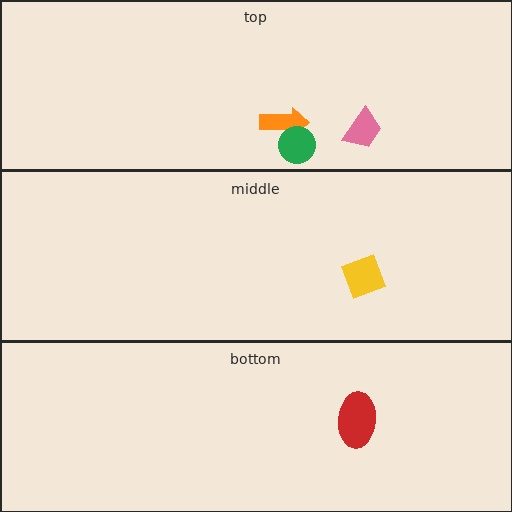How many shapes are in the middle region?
1.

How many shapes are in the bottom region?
1.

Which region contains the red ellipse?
The bottom region.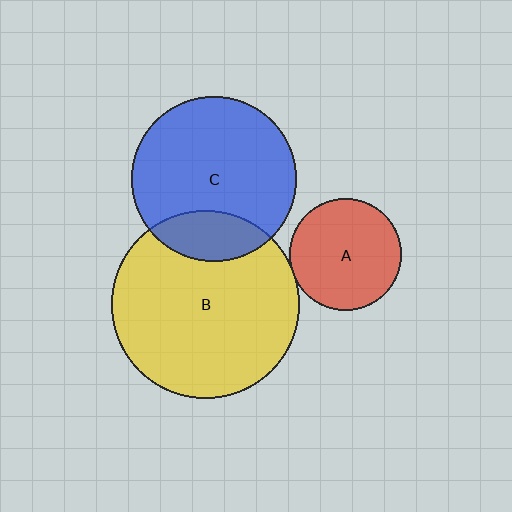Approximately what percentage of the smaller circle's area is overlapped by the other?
Approximately 5%.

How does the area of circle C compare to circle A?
Approximately 2.2 times.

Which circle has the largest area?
Circle B (yellow).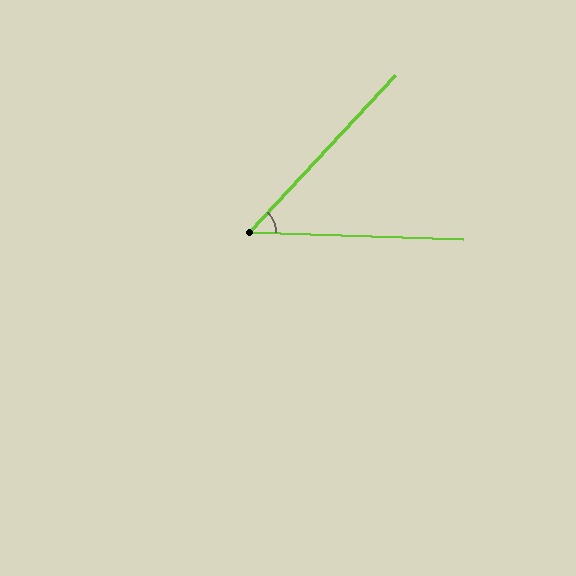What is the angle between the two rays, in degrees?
Approximately 49 degrees.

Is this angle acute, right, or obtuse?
It is acute.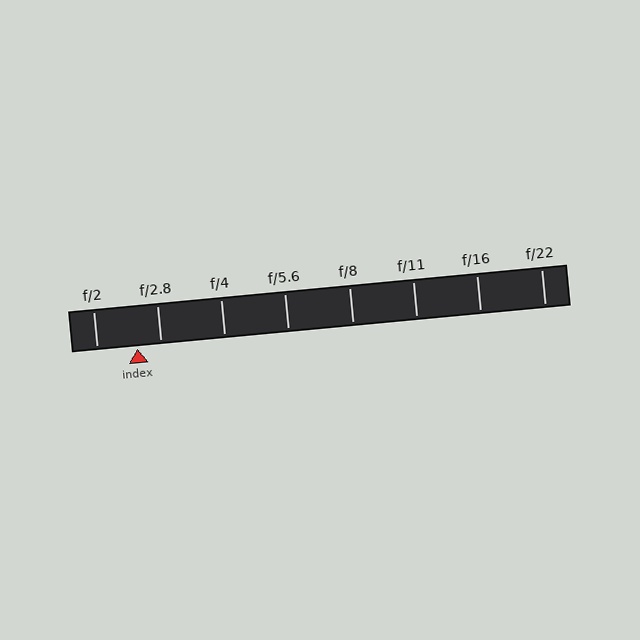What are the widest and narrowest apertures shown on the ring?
The widest aperture shown is f/2 and the narrowest is f/22.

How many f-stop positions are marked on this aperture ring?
There are 8 f-stop positions marked.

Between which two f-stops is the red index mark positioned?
The index mark is between f/2 and f/2.8.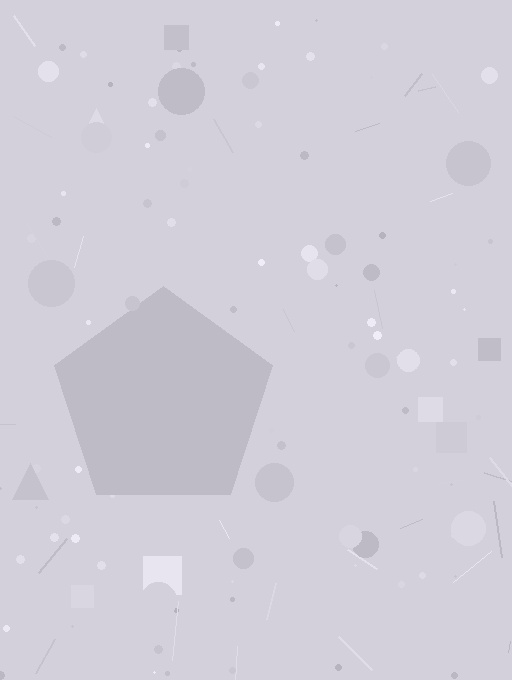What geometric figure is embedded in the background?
A pentagon is embedded in the background.